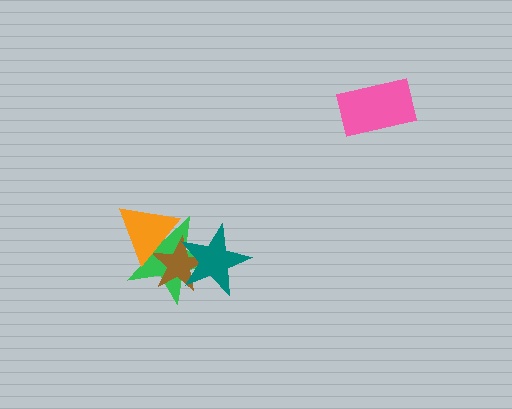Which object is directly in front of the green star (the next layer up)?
The brown star is directly in front of the green star.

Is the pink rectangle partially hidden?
No, no other shape covers it.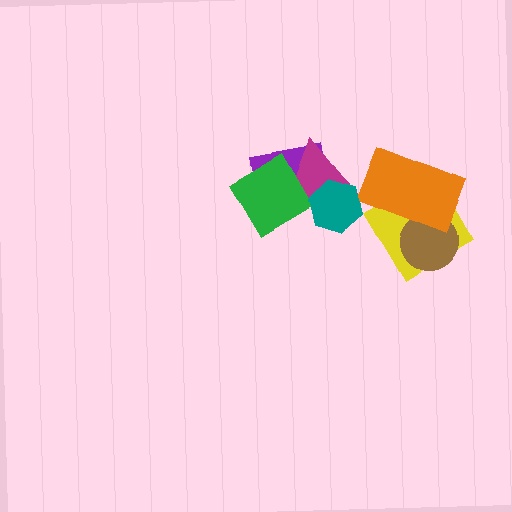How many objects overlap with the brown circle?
2 objects overlap with the brown circle.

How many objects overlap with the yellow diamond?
2 objects overlap with the yellow diamond.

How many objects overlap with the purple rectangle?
3 objects overlap with the purple rectangle.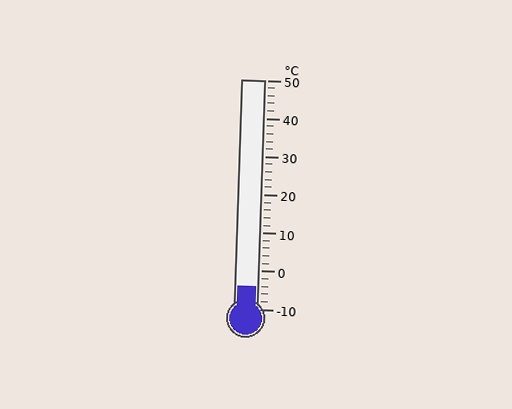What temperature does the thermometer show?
The thermometer shows approximately -4°C.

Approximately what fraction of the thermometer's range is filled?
The thermometer is filled to approximately 10% of its range.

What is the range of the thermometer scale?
The thermometer scale ranges from -10°C to 50°C.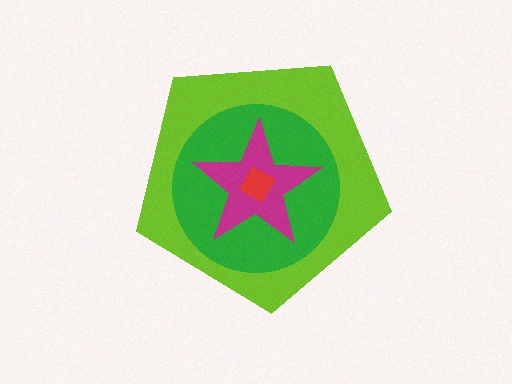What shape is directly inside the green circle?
The magenta star.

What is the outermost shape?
The lime pentagon.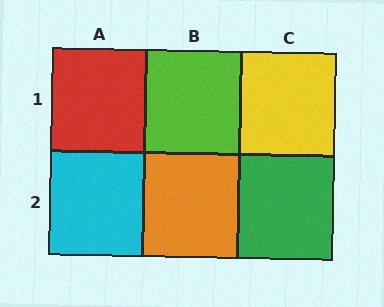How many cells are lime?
1 cell is lime.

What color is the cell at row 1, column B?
Lime.